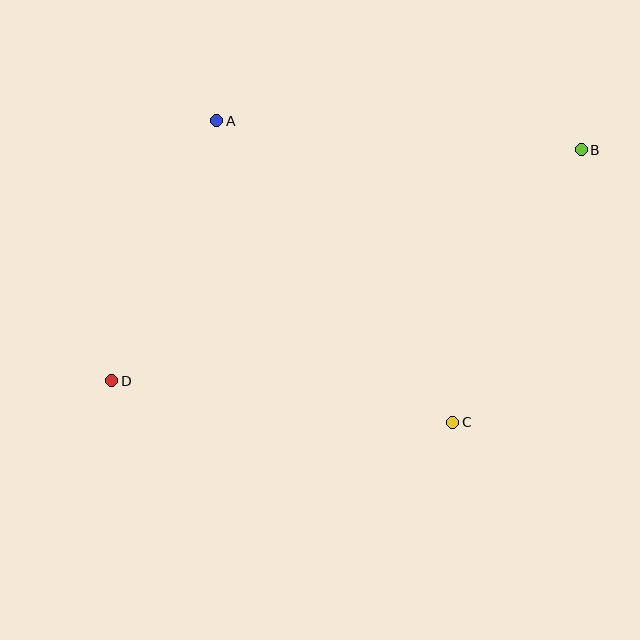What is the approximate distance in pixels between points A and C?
The distance between A and C is approximately 383 pixels.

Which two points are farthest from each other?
Points B and D are farthest from each other.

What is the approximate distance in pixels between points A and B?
The distance between A and B is approximately 366 pixels.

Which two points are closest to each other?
Points A and D are closest to each other.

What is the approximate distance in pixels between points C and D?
The distance between C and D is approximately 343 pixels.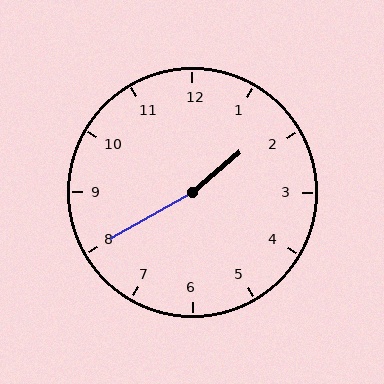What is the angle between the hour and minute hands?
Approximately 170 degrees.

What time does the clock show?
1:40.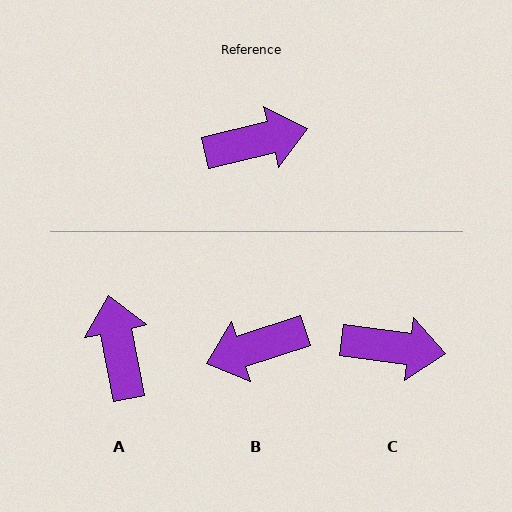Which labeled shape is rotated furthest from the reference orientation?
B, about 175 degrees away.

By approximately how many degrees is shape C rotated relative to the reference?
Approximately 21 degrees clockwise.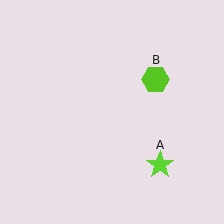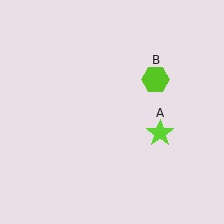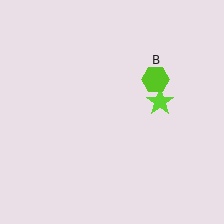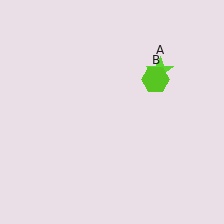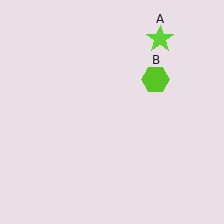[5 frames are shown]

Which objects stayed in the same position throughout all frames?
Lime hexagon (object B) remained stationary.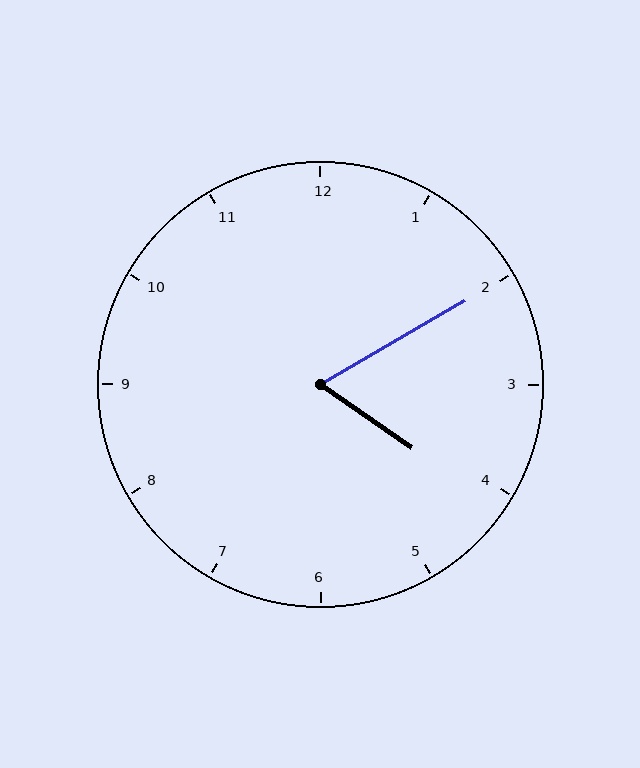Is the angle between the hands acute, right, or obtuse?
It is acute.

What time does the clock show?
4:10.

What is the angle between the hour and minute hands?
Approximately 65 degrees.